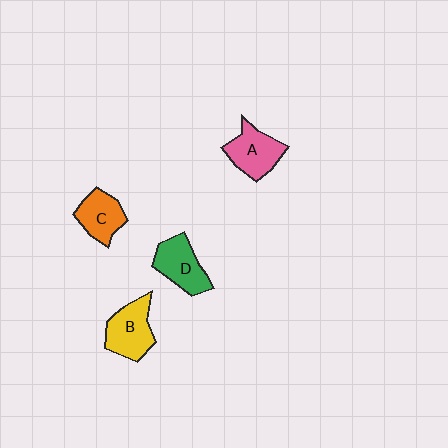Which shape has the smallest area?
Shape C (orange).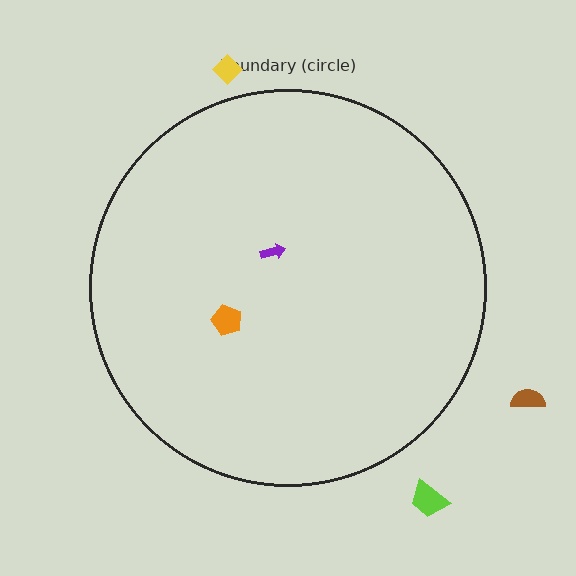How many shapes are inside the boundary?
2 inside, 3 outside.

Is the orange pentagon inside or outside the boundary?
Inside.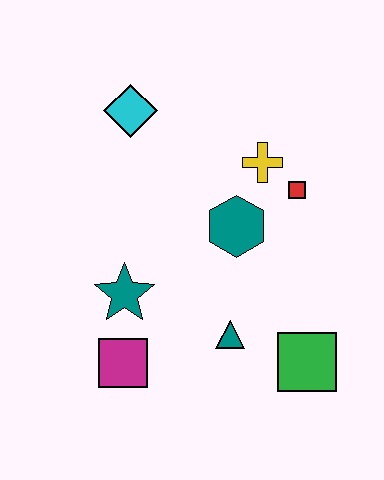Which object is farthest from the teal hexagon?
The magenta square is farthest from the teal hexagon.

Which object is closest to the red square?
The yellow cross is closest to the red square.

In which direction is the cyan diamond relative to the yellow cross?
The cyan diamond is to the left of the yellow cross.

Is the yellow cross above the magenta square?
Yes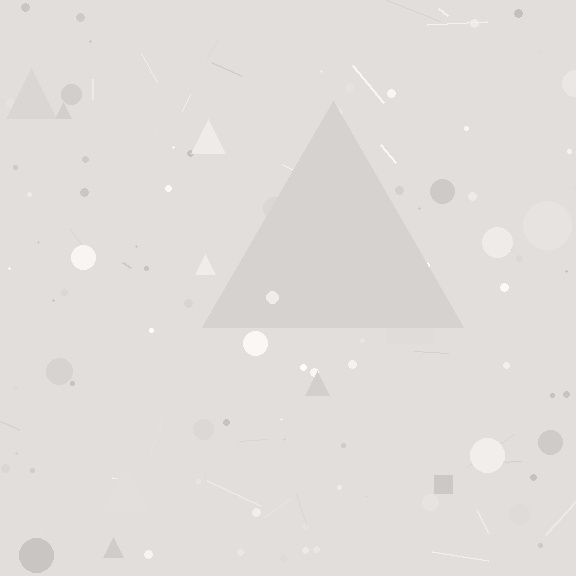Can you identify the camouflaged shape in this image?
The camouflaged shape is a triangle.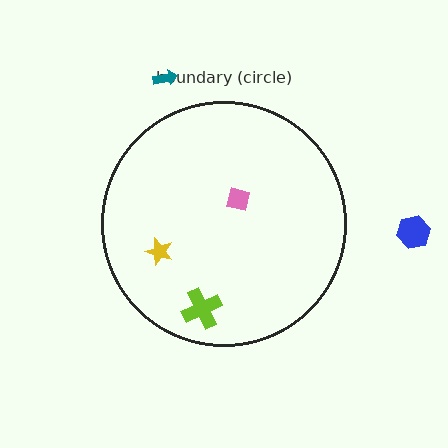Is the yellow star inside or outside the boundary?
Inside.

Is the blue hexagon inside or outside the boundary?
Outside.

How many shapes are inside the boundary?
3 inside, 2 outside.